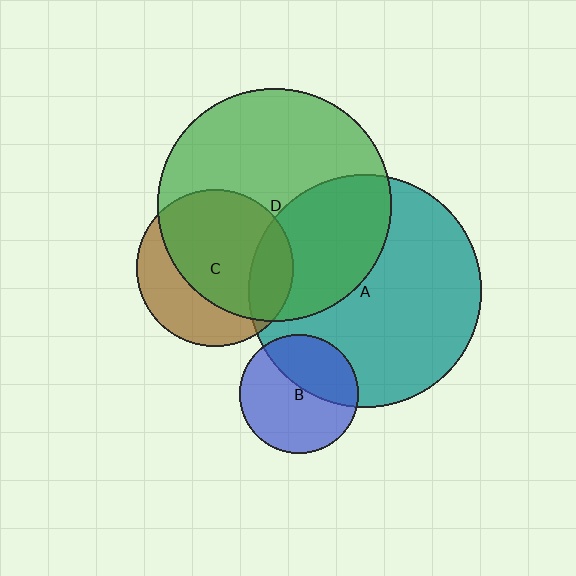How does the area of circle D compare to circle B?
Approximately 3.8 times.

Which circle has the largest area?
Circle D (green).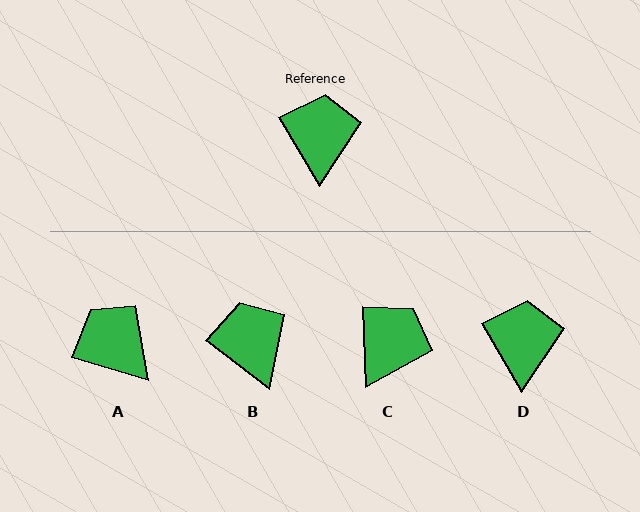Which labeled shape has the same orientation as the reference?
D.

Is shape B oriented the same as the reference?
No, it is off by about 22 degrees.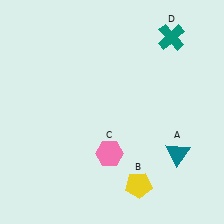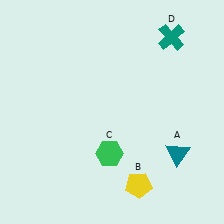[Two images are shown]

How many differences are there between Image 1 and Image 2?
There is 1 difference between the two images.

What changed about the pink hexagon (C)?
In Image 1, C is pink. In Image 2, it changed to green.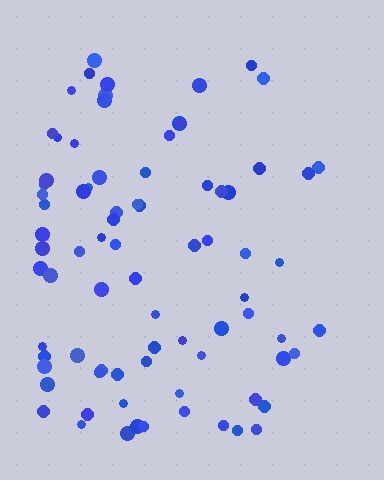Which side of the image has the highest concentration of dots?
The left.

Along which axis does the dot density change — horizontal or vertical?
Horizontal.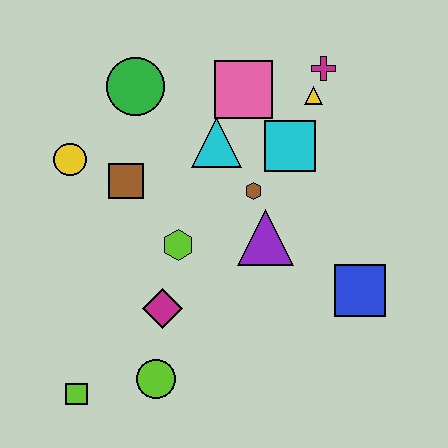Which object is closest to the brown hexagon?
The purple triangle is closest to the brown hexagon.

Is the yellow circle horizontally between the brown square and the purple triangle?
No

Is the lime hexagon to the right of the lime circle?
Yes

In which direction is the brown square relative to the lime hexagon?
The brown square is above the lime hexagon.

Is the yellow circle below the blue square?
No